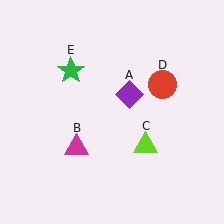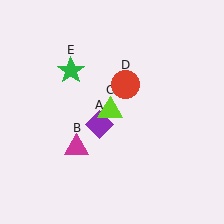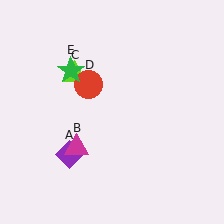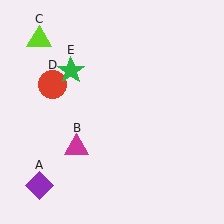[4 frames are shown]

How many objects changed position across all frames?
3 objects changed position: purple diamond (object A), lime triangle (object C), red circle (object D).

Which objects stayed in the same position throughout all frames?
Magenta triangle (object B) and green star (object E) remained stationary.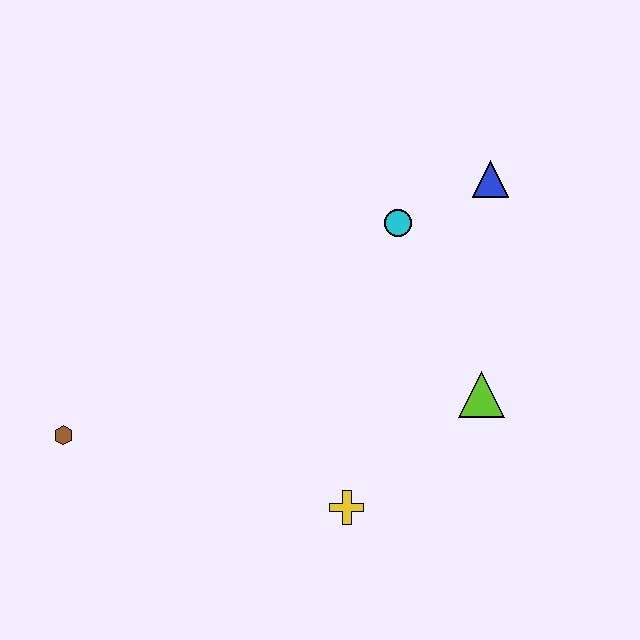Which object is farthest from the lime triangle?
The brown hexagon is farthest from the lime triangle.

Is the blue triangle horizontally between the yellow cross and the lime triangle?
No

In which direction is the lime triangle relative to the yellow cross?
The lime triangle is to the right of the yellow cross.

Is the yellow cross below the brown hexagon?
Yes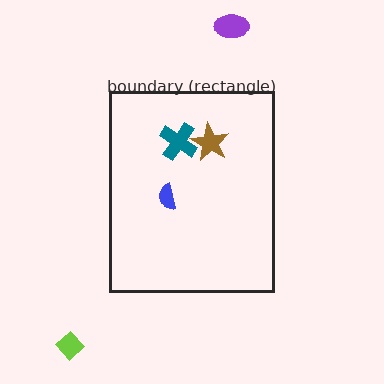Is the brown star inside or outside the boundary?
Inside.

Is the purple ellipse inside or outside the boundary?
Outside.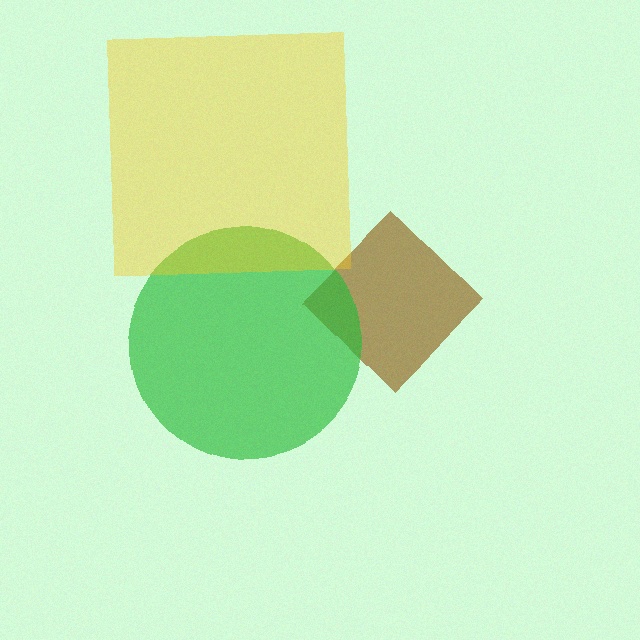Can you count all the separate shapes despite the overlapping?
Yes, there are 3 separate shapes.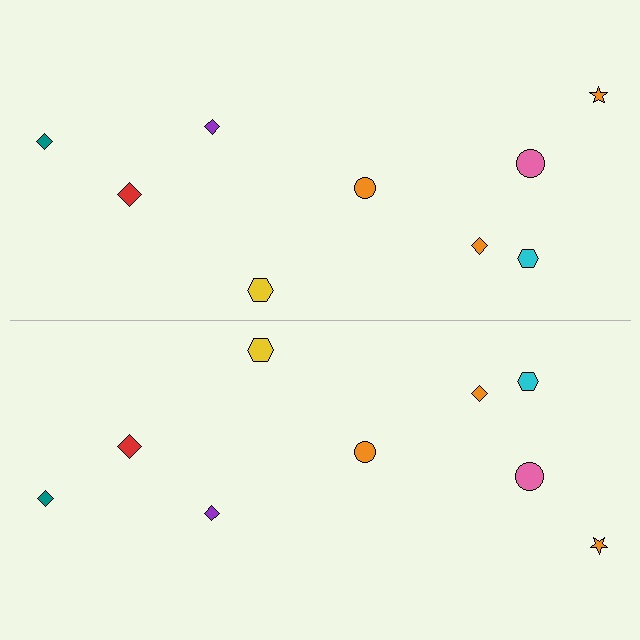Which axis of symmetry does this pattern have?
The pattern has a horizontal axis of symmetry running through the center of the image.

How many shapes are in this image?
There are 18 shapes in this image.